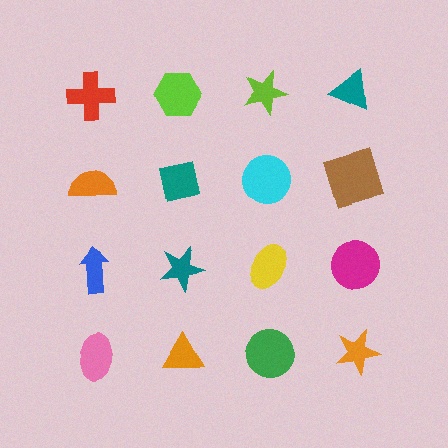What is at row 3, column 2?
A teal star.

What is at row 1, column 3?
A lime star.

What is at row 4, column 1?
A pink ellipse.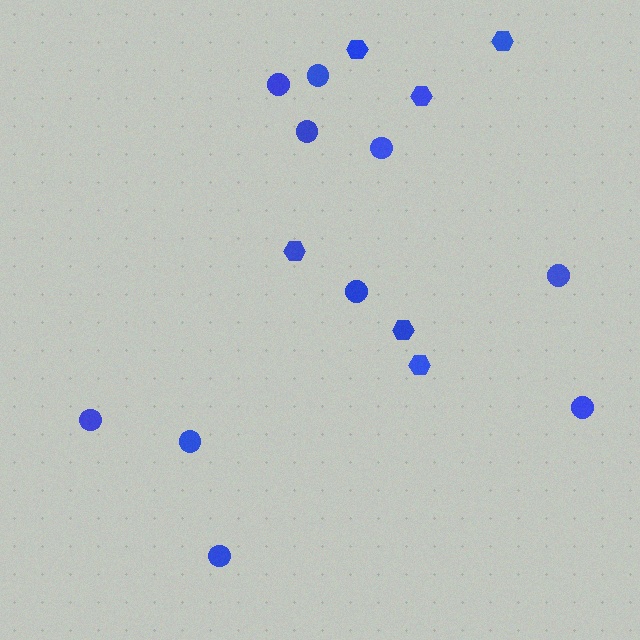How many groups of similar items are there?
There are 2 groups: one group of hexagons (6) and one group of circles (10).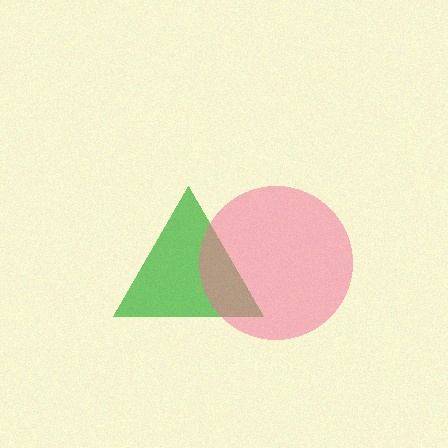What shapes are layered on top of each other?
The layered shapes are: a green triangle, a pink circle.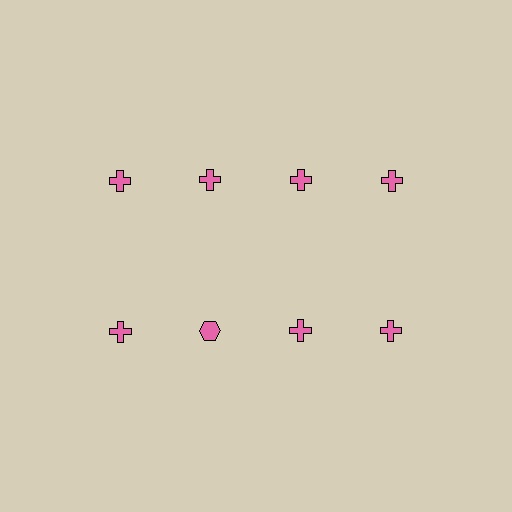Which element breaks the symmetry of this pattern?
The pink hexagon in the second row, second from left column breaks the symmetry. All other shapes are pink crosses.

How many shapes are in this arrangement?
There are 8 shapes arranged in a grid pattern.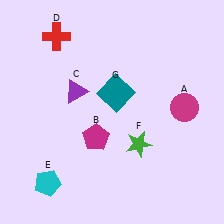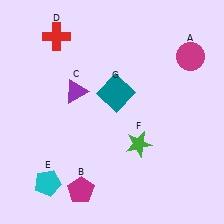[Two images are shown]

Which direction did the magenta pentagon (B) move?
The magenta pentagon (B) moved down.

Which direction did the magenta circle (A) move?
The magenta circle (A) moved up.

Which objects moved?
The objects that moved are: the magenta circle (A), the magenta pentagon (B).